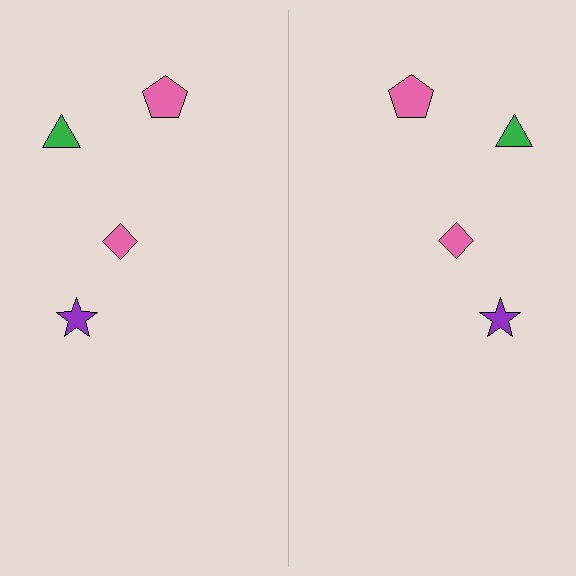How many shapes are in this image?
There are 8 shapes in this image.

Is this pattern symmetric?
Yes, this pattern has bilateral (reflection) symmetry.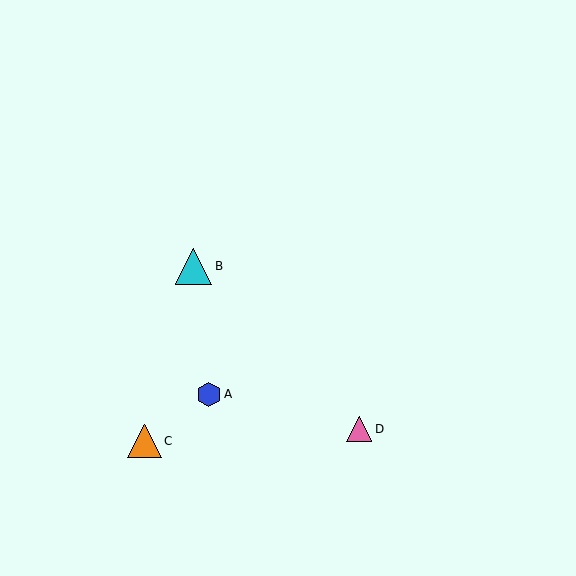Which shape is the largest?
The cyan triangle (labeled B) is the largest.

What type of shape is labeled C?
Shape C is an orange triangle.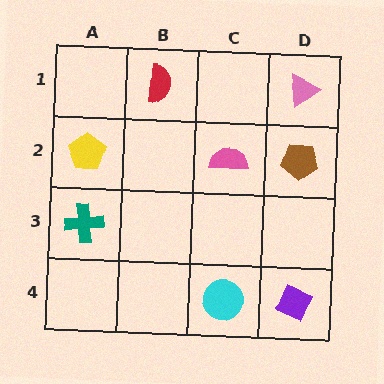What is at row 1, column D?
A pink triangle.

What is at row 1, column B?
A red semicircle.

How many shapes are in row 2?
3 shapes.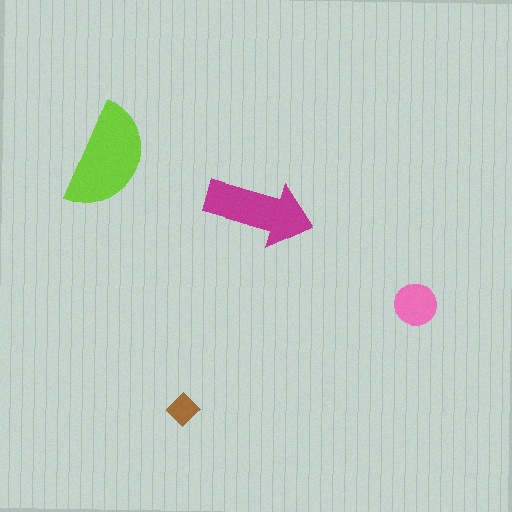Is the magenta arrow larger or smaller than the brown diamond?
Larger.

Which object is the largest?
The lime semicircle.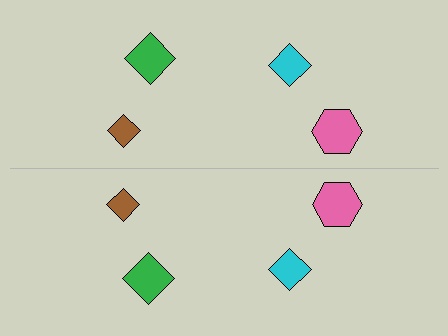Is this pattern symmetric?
Yes, this pattern has bilateral (reflection) symmetry.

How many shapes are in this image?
There are 8 shapes in this image.